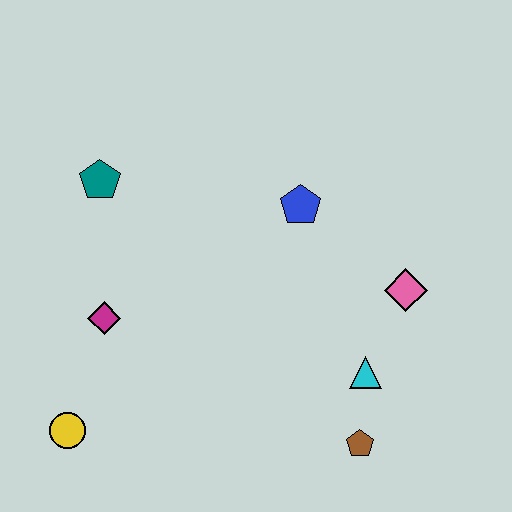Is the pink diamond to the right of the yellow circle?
Yes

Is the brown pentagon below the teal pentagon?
Yes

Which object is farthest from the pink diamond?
The yellow circle is farthest from the pink diamond.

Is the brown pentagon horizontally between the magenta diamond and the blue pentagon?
No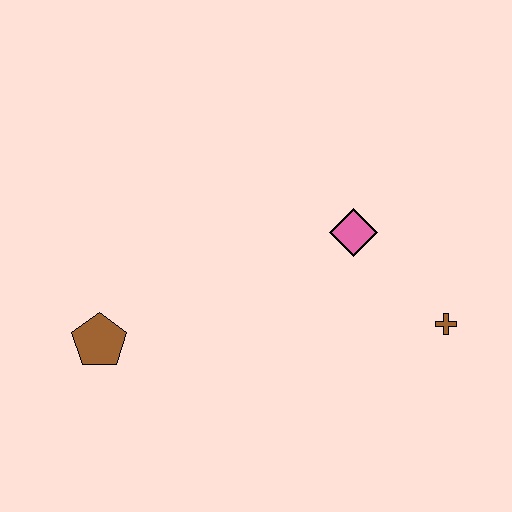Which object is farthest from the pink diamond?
The brown pentagon is farthest from the pink diamond.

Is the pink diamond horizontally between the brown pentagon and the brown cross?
Yes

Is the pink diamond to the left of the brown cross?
Yes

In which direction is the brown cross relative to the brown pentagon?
The brown cross is to the right of the brown pentagon.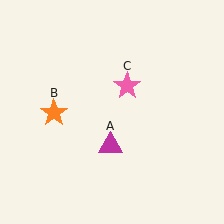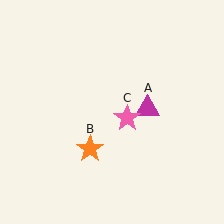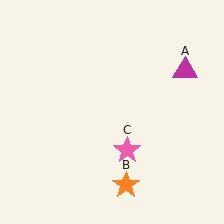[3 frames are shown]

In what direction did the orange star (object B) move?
The orange star (object B) moved down and to the right.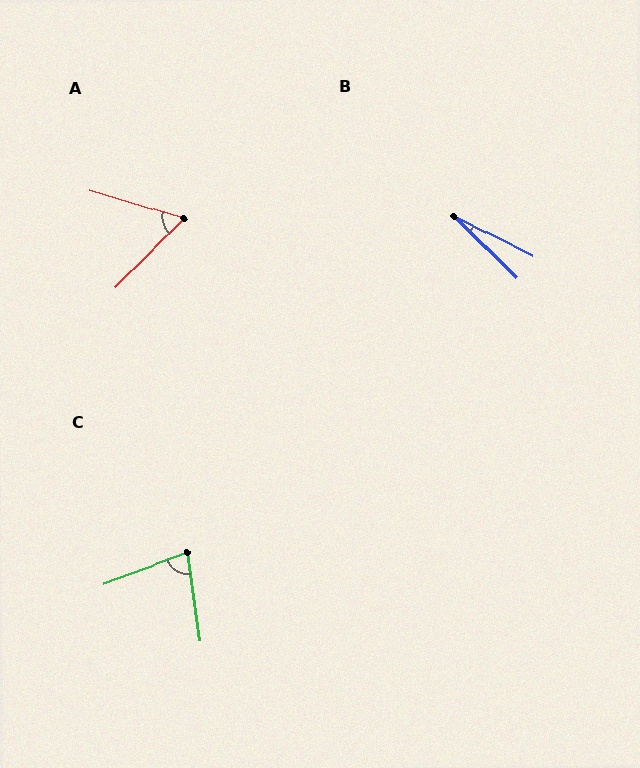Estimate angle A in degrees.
Approximately 61 degrees.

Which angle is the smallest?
B, at approximately 18 degrees.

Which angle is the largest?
C, at approximately 78 degrees.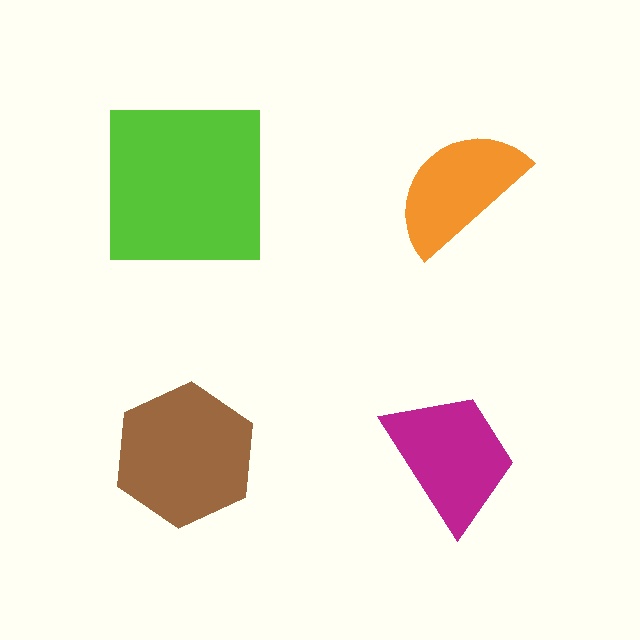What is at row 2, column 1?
A brown hexagon.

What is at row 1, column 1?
A lime square.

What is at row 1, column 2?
An orange semicircle.